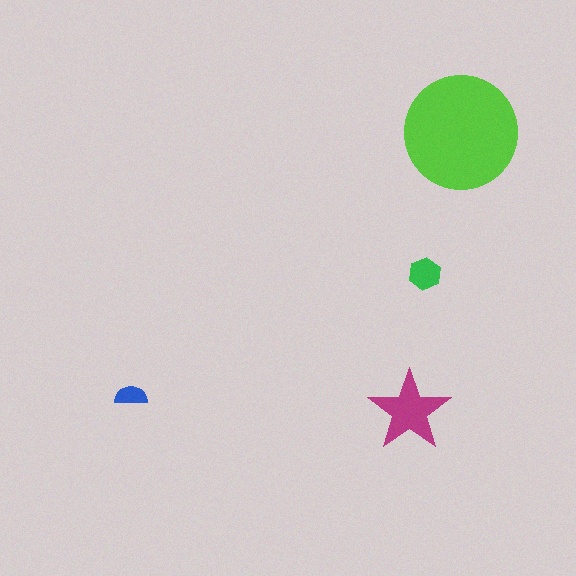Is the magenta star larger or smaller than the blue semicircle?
Larger.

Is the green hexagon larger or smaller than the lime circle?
Smaller.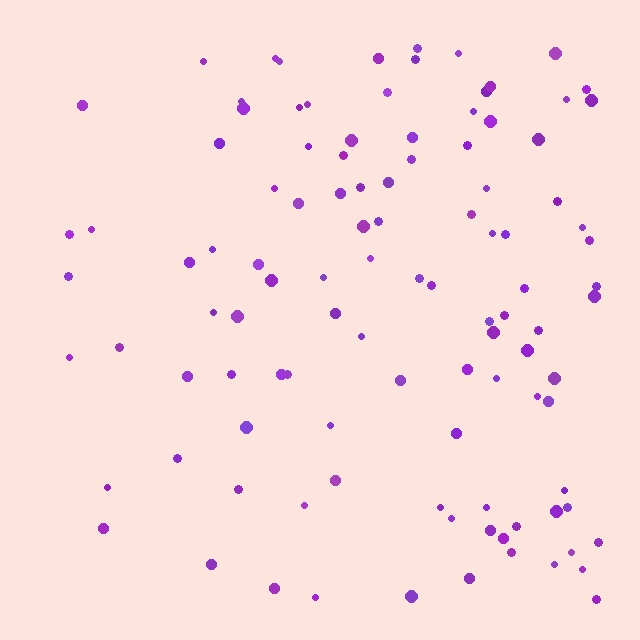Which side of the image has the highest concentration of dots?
The right.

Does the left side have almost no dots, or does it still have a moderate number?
Still a moderate number, just noticeably fewer than the right.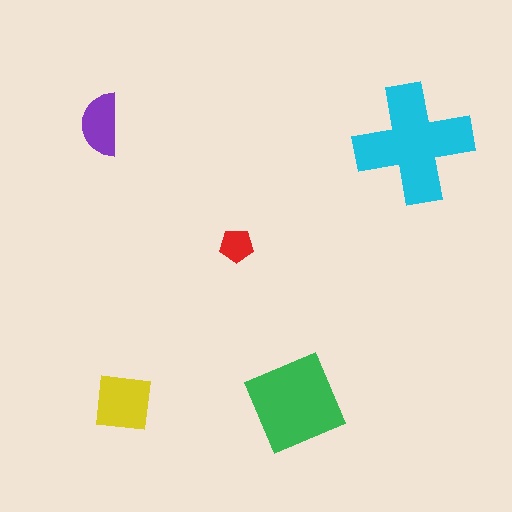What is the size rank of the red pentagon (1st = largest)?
5th.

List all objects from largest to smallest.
The cyan cross, the green diamond, the yellow square, the purple semicircle, the red pentagon.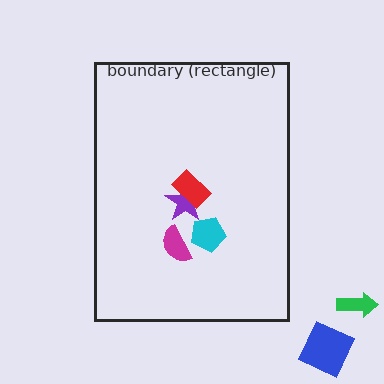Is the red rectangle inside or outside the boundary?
Inside.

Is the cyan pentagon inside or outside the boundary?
Inside.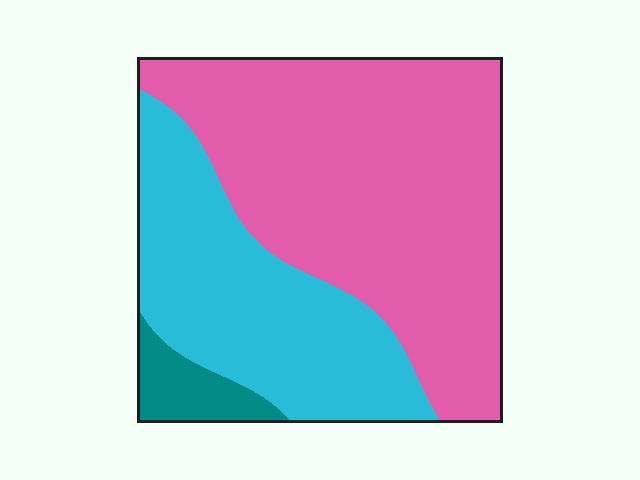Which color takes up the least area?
Teal, at roughly 5%.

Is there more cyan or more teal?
Cyan.